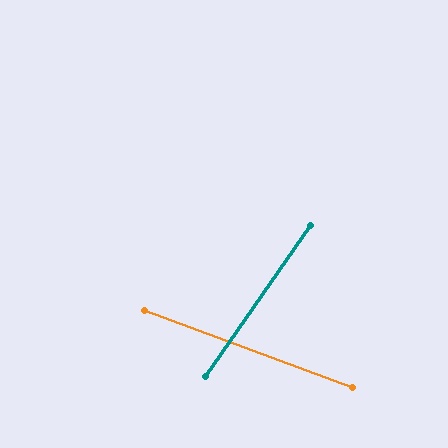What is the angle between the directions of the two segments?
Approximately 75 degrees.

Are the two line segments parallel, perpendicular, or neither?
Neither parallel nor perpendicular — they differ by about 75°.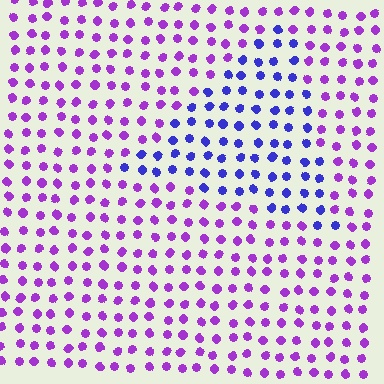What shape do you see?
I see a triangle.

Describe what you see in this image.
The image is filled with small purple elements in a uniform arrangement. A triangle-shaped region is visible where the elements are tinted to a slightly different hue, forming a subtle color boundary.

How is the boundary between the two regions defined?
The boundary is defined purely by a slight shift in hue (about 42 degrees). Spacing, size, and orientation are identical on both sides.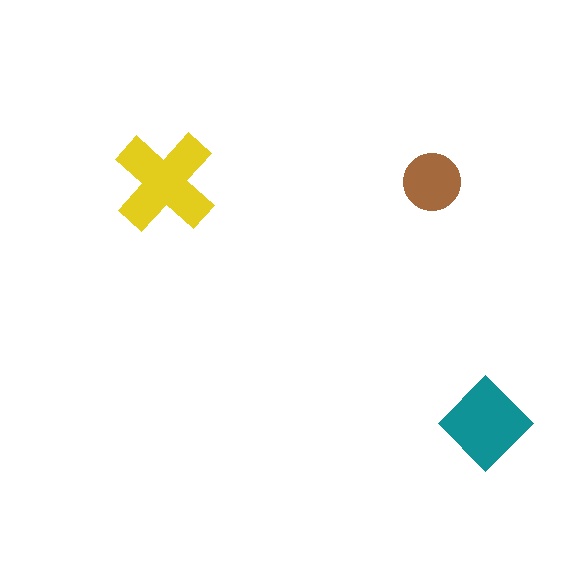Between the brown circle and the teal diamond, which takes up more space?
The teal diamond.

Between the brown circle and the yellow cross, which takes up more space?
The yellow cross.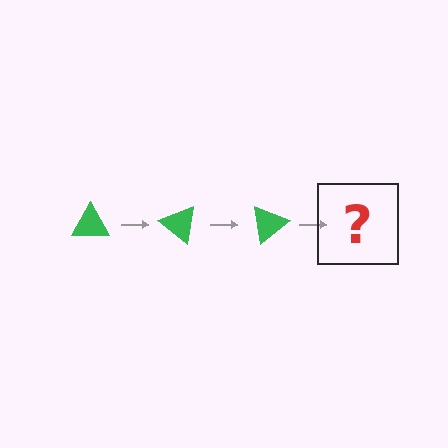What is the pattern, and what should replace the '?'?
The pattern is that the triangle rotates 40 degrees each step. The '?' should be a green triangle rotated 120 degrees.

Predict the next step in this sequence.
The next step is a green triangle rotated 120 degrees.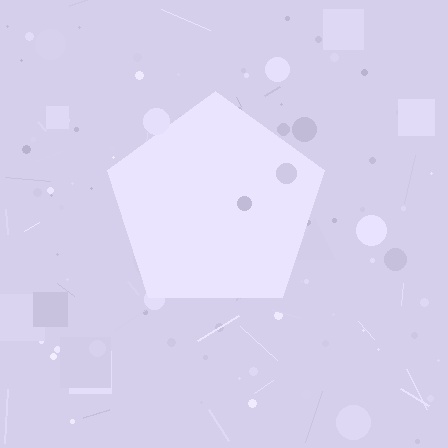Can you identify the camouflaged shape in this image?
The camouflaged shape is a pentagon.